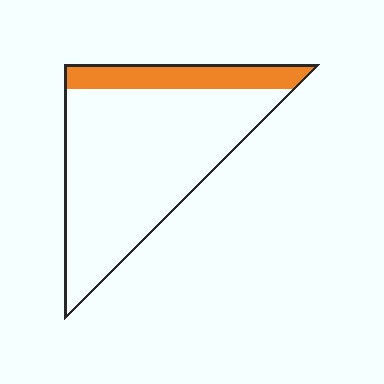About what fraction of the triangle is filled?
About one fifth (1/5).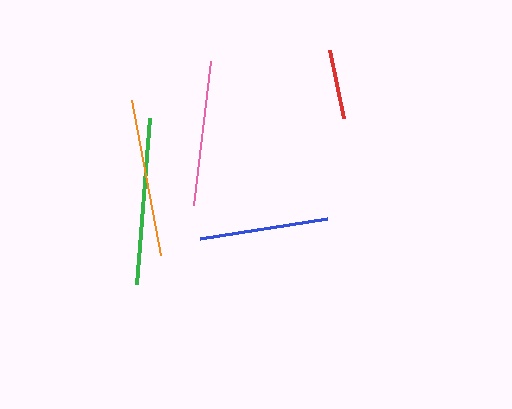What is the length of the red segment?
The red segment is approximately 69 pixels long.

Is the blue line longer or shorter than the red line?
The blue line is longer than the red line.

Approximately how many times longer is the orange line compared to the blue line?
The orange line is approximately 1.2 times the length of the blue line.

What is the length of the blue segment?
The blue segment is approximately 128 pixels long.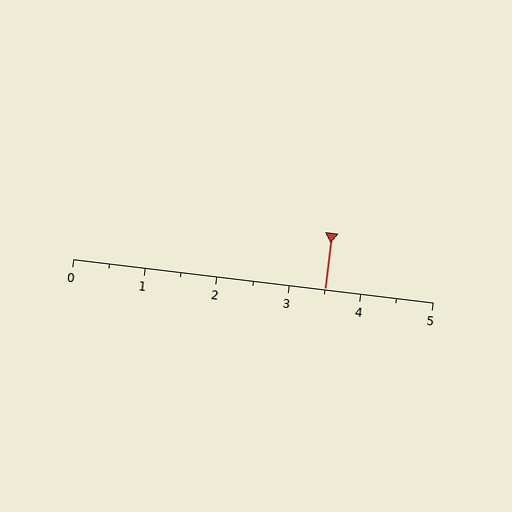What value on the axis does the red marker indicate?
The marker indicates approximately 3.5.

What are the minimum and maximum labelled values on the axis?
The axis runs from 0 to 5.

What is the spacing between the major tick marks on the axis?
The major ticks are spaced 1 apart.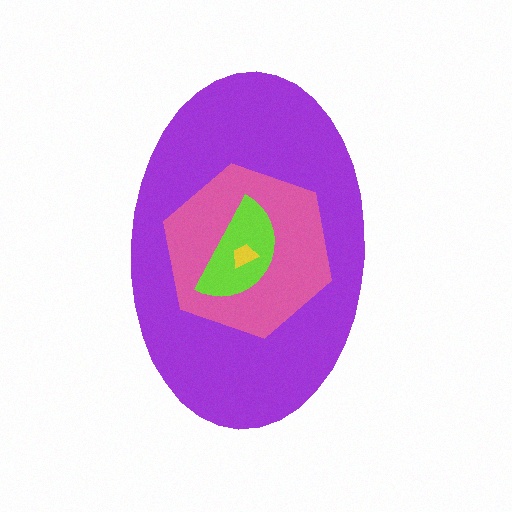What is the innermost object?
The yellow trapezoid.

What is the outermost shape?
The purple ellipse.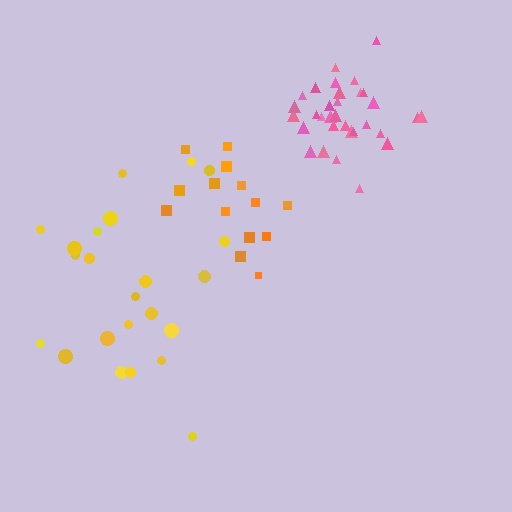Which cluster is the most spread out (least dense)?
Orange.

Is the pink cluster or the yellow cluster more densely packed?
Pink.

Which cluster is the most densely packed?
Pink.